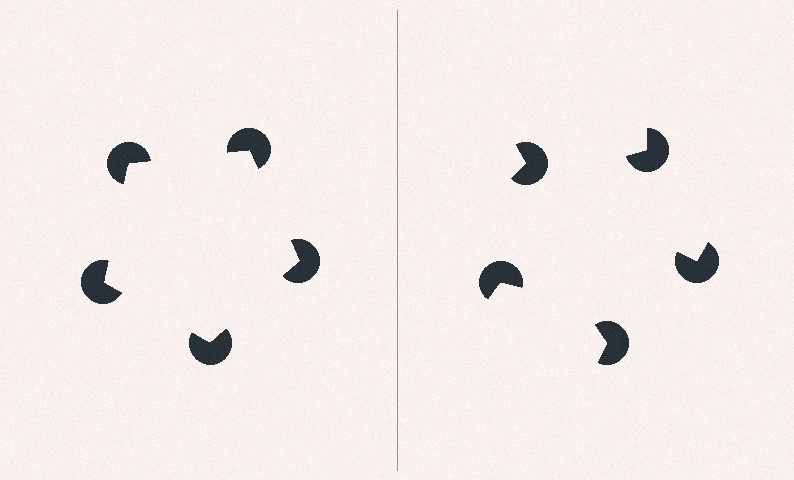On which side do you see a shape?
An illusory pentagon appears on the left side. On the right side the wedge cuts are rotated, so no coherent shape forms.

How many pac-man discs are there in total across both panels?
10 — 5 on each side.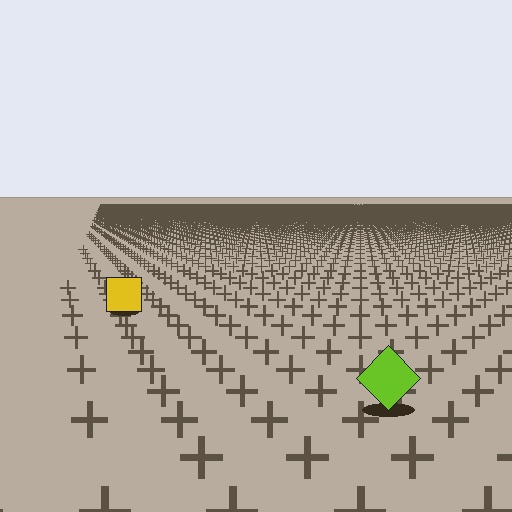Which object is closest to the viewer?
The lime diamond is closest. The texture marks near it are larger and more spread out.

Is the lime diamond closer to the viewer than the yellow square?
Yes. The lime diamond is closer — you can tell from the texture gradient: the ground texture is coarser near it.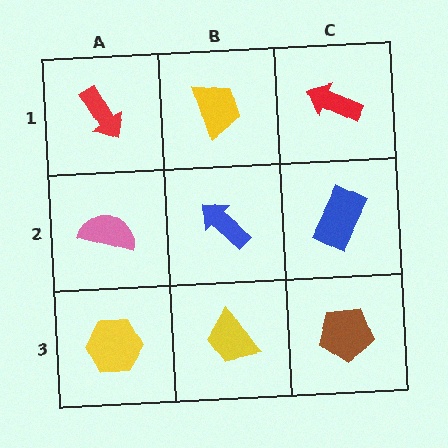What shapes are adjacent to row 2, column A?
A red arrow (row 1, column A), a yellow hexagon (row 3, column A), a blue arrow (row 2, column B).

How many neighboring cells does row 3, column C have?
2.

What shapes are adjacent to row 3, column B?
A blue arrow (row 2, column B), a yellow hexagon (row 3, column A), a brown pentagon (row 3, column C).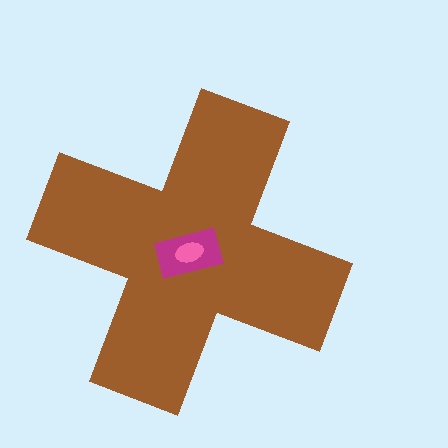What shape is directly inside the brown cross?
The magenta rectangle.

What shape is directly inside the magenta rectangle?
The pink ellipse.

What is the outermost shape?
The brown cross.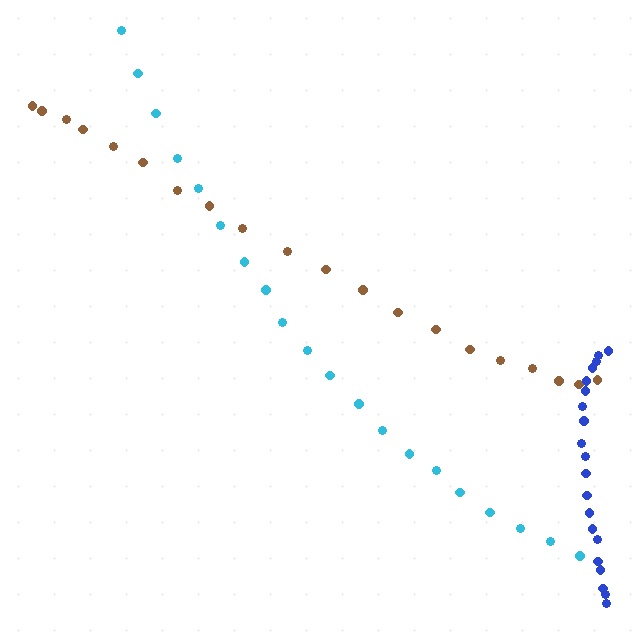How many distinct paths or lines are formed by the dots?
There are 3 distinct paths.